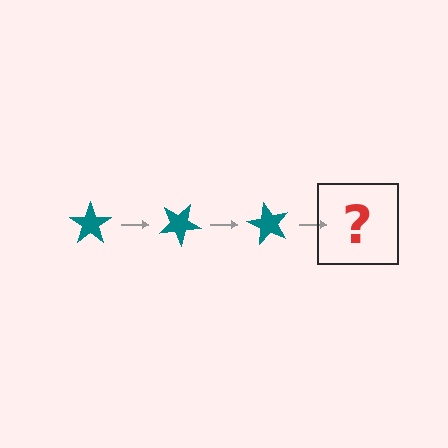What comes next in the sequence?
The next element should be a teal star rotated 90 degrees.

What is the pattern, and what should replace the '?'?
The pattern is that the star rotates 30 degrees each step. The '?' should be a teal star rotated 90 degrees.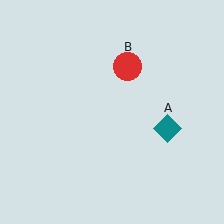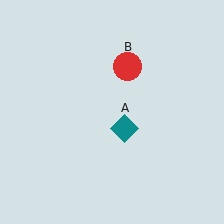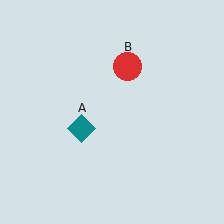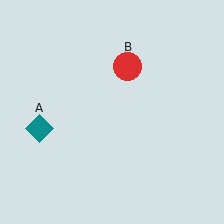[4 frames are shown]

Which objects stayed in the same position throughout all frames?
Red circle (object B) remained stationary.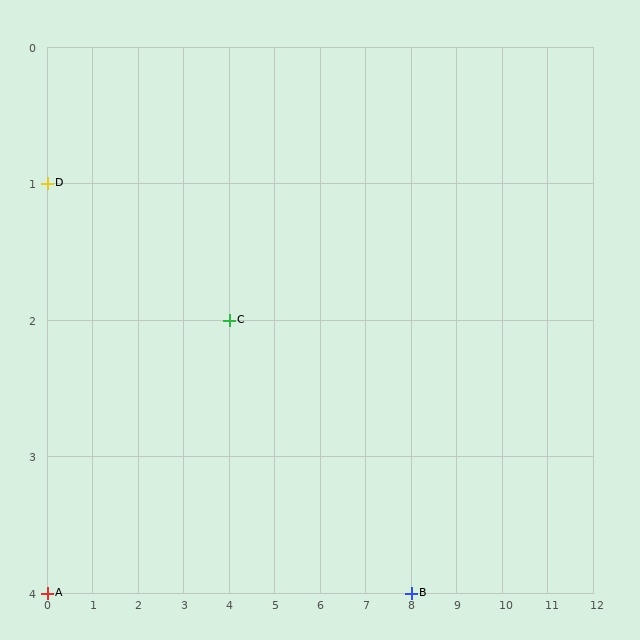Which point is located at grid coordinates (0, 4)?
Point A is at (0, 4).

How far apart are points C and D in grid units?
Points C and D are 4 columns and 1 row apart (about 4.1 grid units diagonally).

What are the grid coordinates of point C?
Point C is at grid coordinates (4, 2).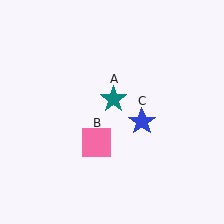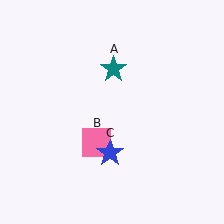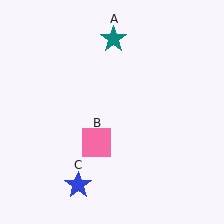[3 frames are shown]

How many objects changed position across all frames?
2 objects changed position: teal star (object A), blue star (object C).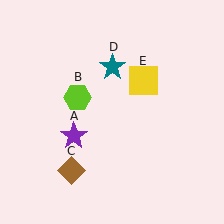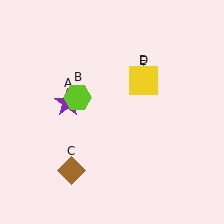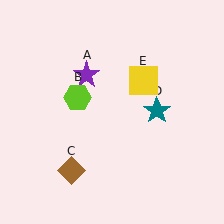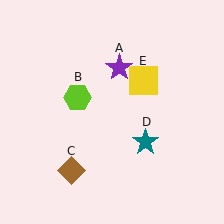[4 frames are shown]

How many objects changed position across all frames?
2 objects changed position: purple star (object A), teal star (object D).